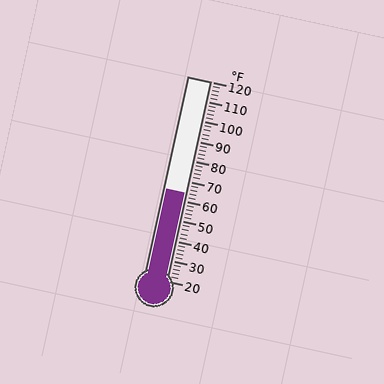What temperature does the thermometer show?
The thermometer shows approximately 64°F.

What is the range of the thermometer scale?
The thermometer scale ranges from 20°F to 120°F.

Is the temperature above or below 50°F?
The temperature is above 50°F.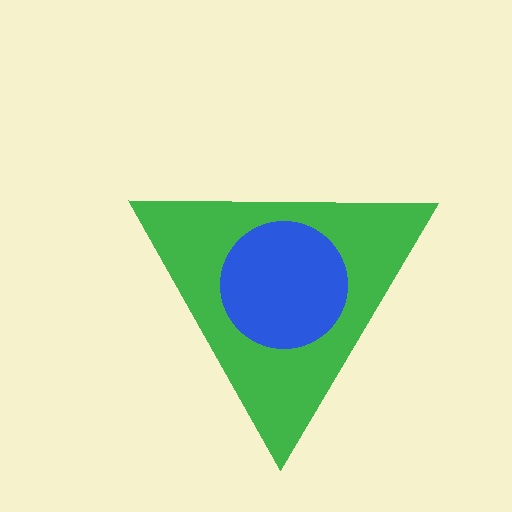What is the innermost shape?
The blue circle.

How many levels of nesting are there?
2.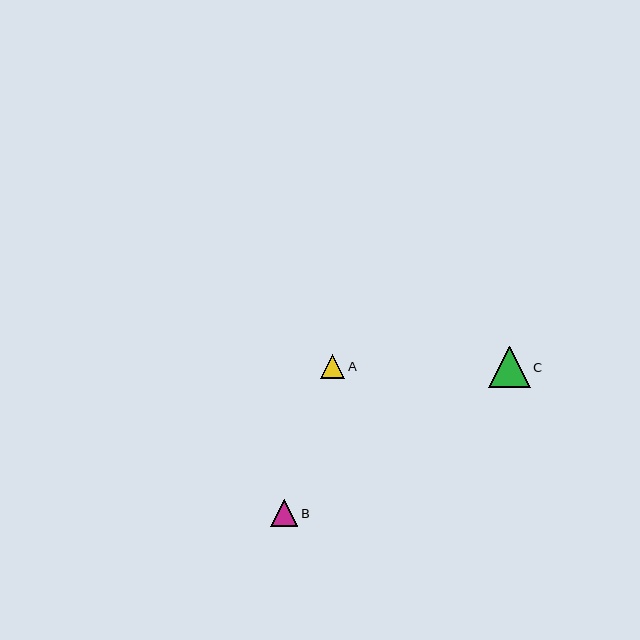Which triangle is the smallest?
Triangle A is the smallest with a size of approximately 24 pixels.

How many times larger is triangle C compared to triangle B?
Triangle C is approximately 1.5 times the size of triangle B.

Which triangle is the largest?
Triangle C is the largest with a size of approximately 41 pixels.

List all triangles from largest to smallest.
From largest to smallest: C, B, A.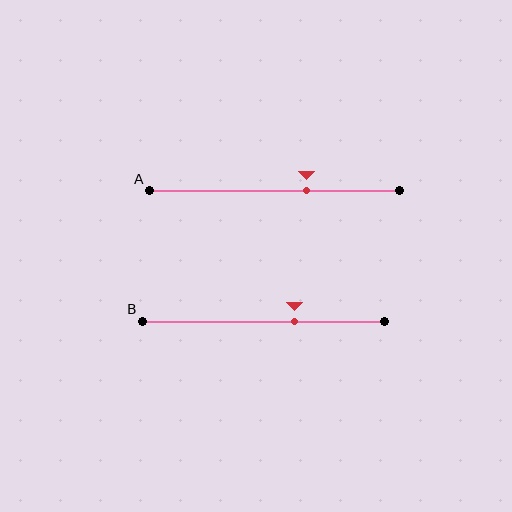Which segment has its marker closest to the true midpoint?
Segment B has its marker closest to the true midpoint.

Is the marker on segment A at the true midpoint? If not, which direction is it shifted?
No, the marker on segment A is shifted to the right by about 13% of the segment length.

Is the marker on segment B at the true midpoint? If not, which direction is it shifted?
No, the marker on segment B is shifted to the right by about 13% of the segment length.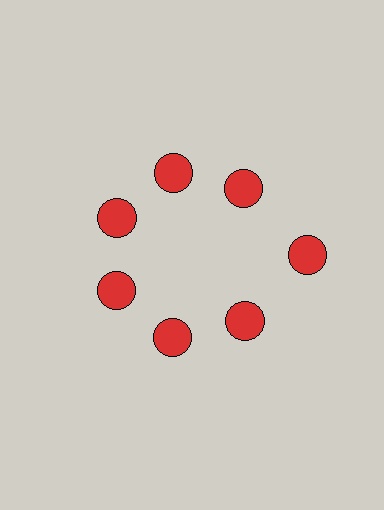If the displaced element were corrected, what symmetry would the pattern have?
It would have 7-fold rotational symmetry — the pattern would map onto itself every 51 degrees.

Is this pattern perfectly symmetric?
No. The 7 red circles are arranged in a ring, but one element near the 3 o'clock position is pushed outward from the center, breaking the 7-fold rotational symmetry.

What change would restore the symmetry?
The symmetry would be restored by moving it inward, back onto the ring so that all 7 circles sit at equal angles and equal distance from the center.